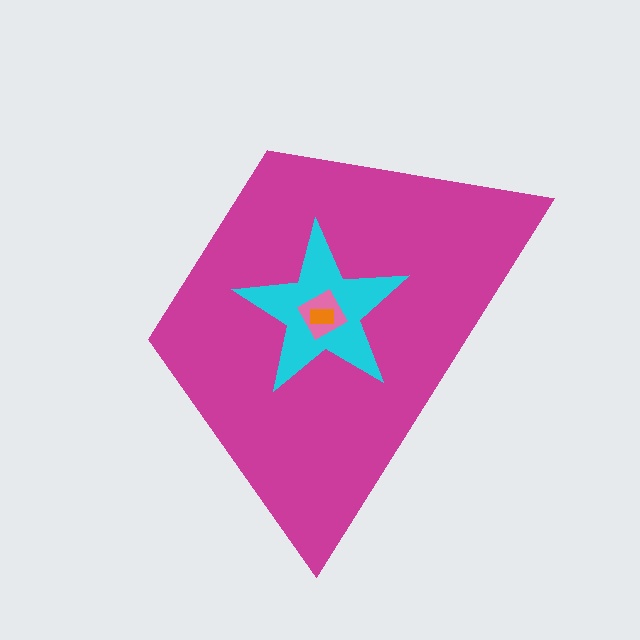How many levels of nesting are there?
4.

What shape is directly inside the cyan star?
The pink diamond.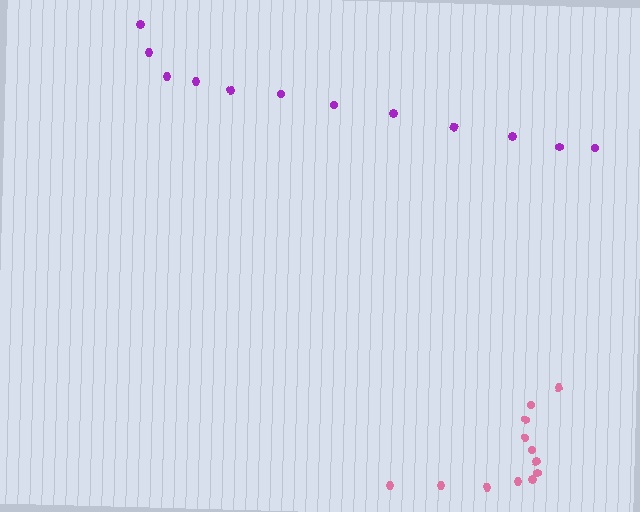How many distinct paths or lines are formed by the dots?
There are 2 distinct paths.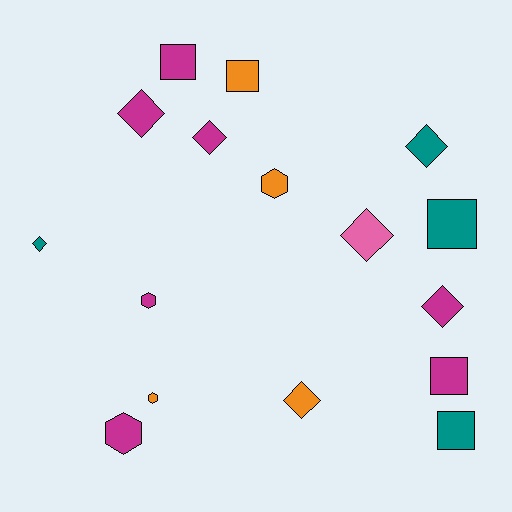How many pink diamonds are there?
There is 1 pink diamond.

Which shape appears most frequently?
Diamond, with 7 objects.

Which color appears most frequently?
Magenta, with 7 objects.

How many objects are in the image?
There are 16 objects.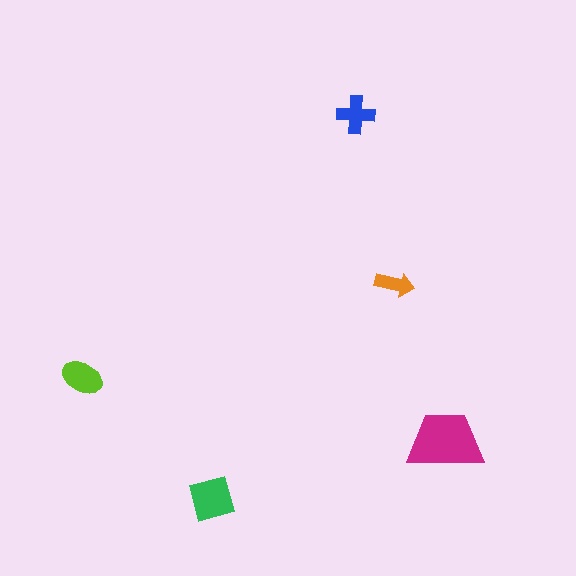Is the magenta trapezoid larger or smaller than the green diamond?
Larger.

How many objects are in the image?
There are 5 objects in the image.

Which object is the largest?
The magenta trapezoid.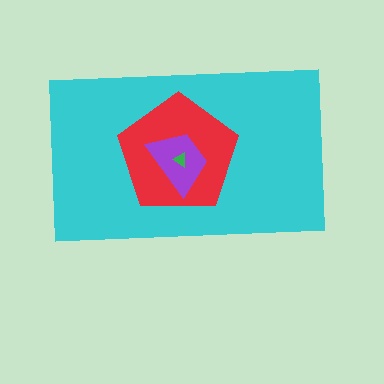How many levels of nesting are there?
4.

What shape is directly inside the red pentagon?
The purple trapezoid.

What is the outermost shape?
The cyan rectangle.